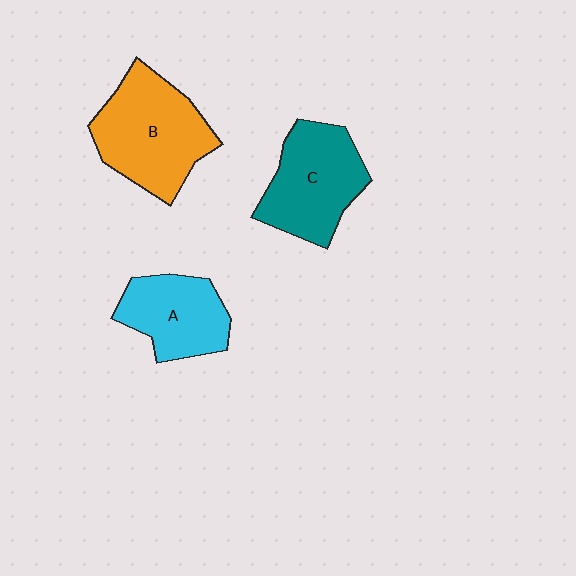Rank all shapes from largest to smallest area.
From largest to smallest: B (orange), C (teal), A (cyan).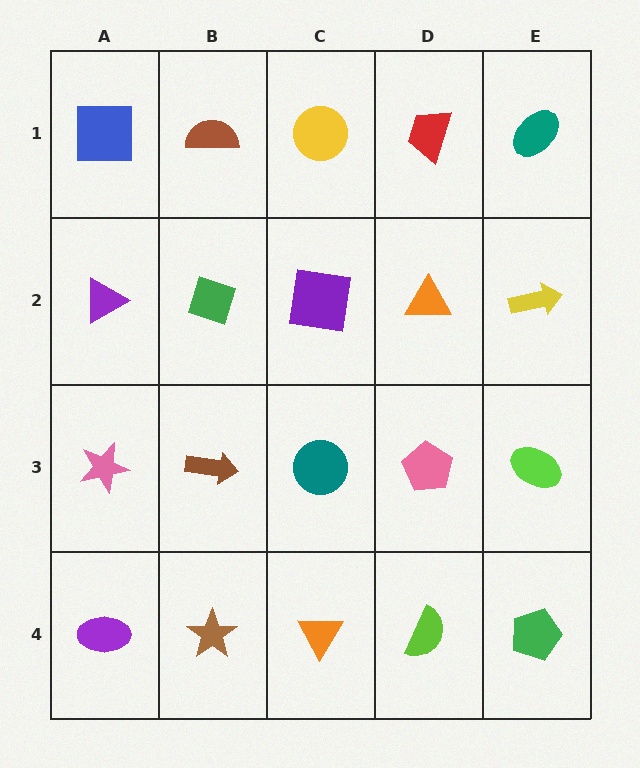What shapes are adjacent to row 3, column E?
A yellow arrow (row 2, column E), a green pentagon (row 4, column E), a pink pentagon (row 3, column D).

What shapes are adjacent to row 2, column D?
A red trapezoid (row 1, column D), a pink pentagon (row 3, column D), a purple square (row 2, column C), a yellow arrow (row 2, column E).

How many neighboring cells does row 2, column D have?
4.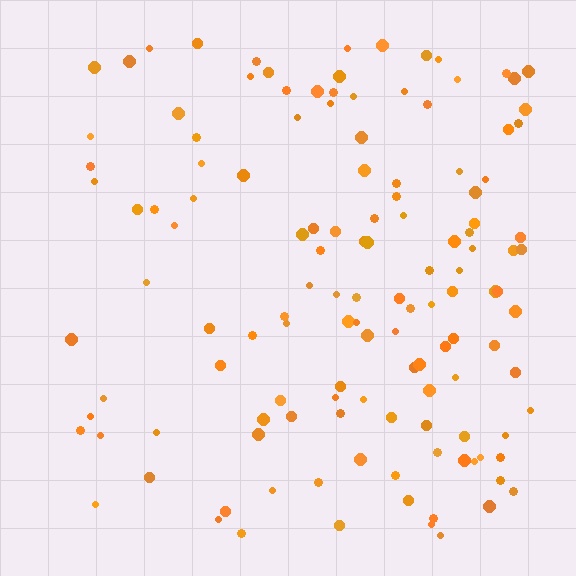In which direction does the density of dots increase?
From left to right, with the right side densest.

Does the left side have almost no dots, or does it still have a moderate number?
Still a moderate number, just noticeably fewer than the right.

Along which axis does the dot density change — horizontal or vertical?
Horizontal.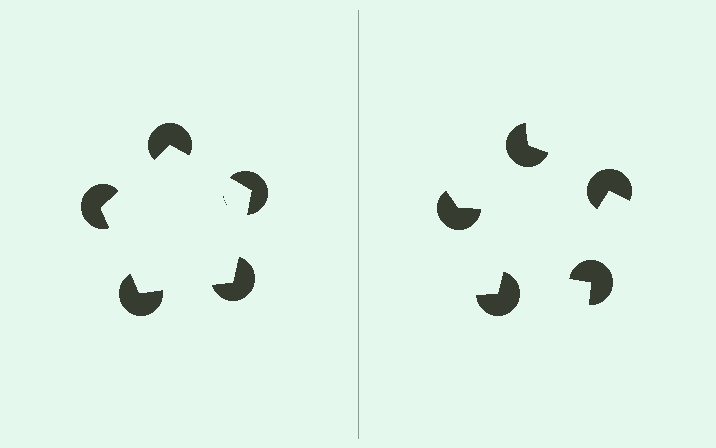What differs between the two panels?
The pac-man discs are positioned identically on both sides; only the wedge orientations differ. On the left they align to a pentagon; on the right they are misaligned.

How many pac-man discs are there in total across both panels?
10 — 5 on each side.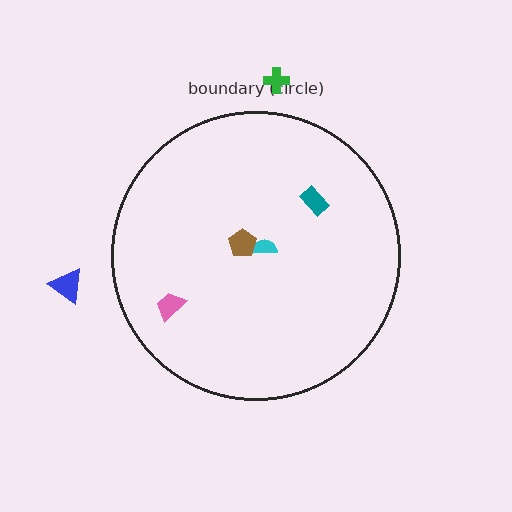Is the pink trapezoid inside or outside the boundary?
Inside.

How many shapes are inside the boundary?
4 inside, 2 outside.